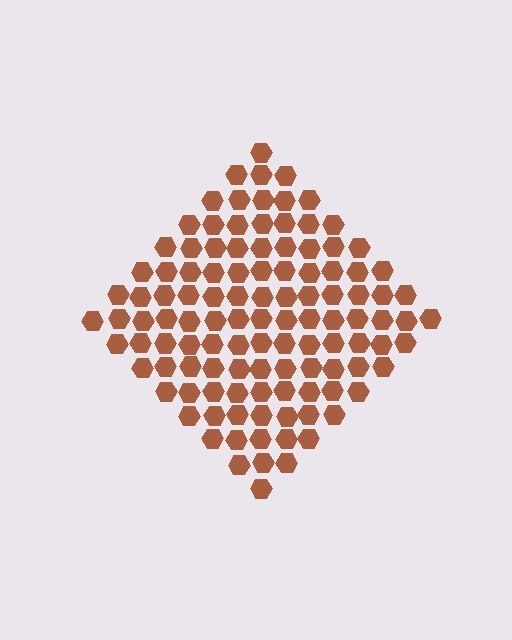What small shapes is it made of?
It is made of small hexagons.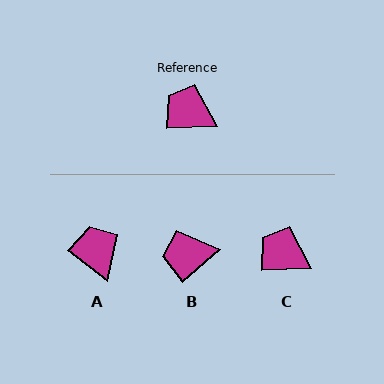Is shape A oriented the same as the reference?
No, it is off by about 40 degrees.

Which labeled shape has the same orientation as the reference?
C.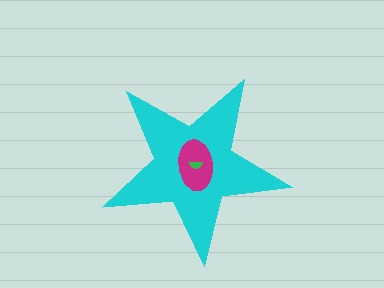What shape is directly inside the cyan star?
The magenta ellipse.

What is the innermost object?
The green semicircle.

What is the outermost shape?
The cyan star.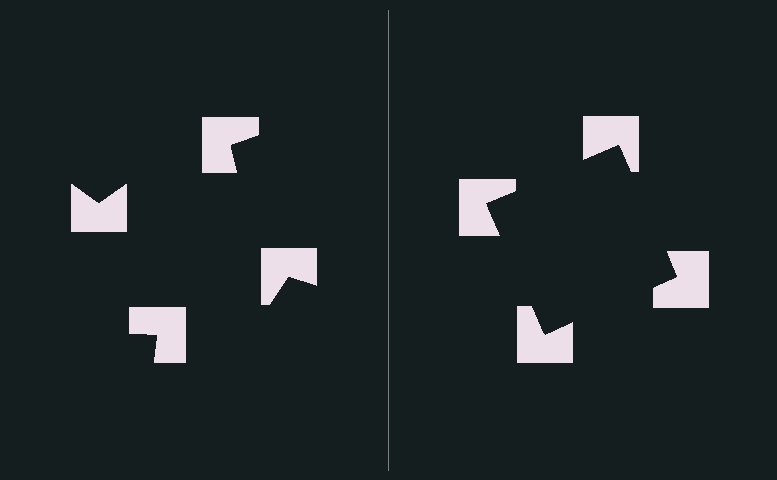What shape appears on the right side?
An illusory square.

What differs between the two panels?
The notched squares are positioned identically on both sides; only the wedge orientations differ. On the right they align to a square; on the left they are misaligned.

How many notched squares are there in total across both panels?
8 — 4 on each side.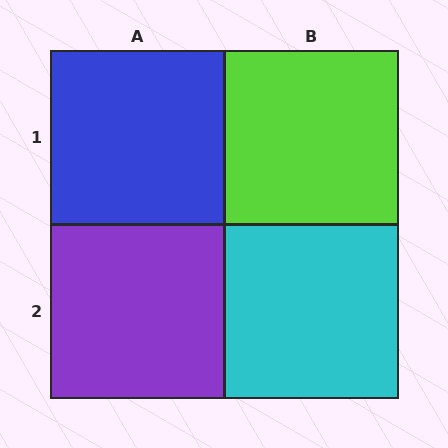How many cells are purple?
1 cell is purple.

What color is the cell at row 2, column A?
Purple.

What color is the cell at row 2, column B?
Cyan.